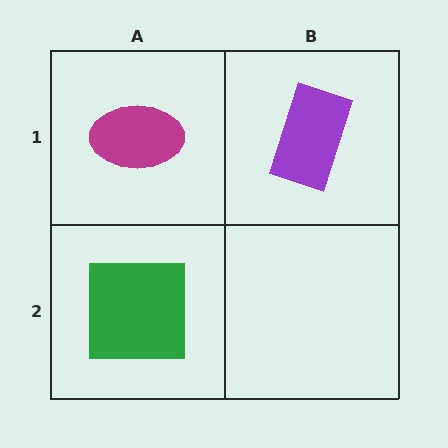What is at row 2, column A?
A green square.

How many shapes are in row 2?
1 shape.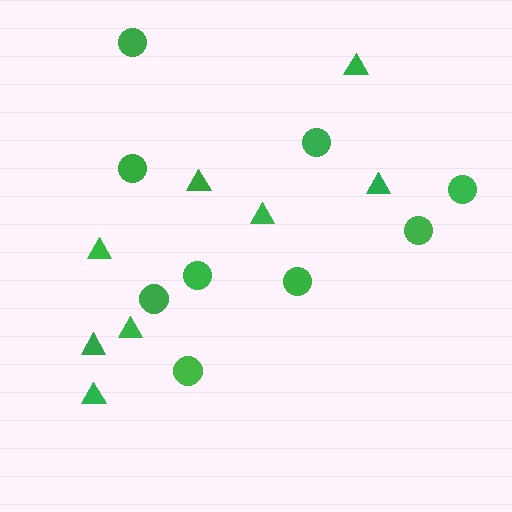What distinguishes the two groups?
There are 2 groups: one group of triangles (8) and one group of circles (9).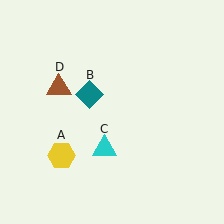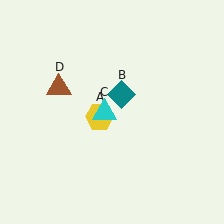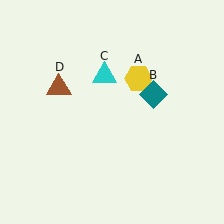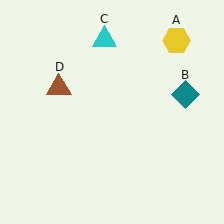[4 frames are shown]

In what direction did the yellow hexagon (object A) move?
The yellow hexagon (object A) moved up and to the right.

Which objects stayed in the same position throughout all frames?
Brown triangle (object D) remained stationary.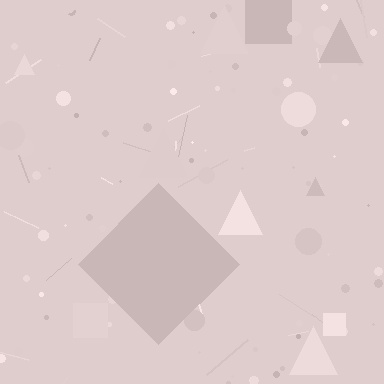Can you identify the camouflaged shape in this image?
The camouflaged shape is a diamond.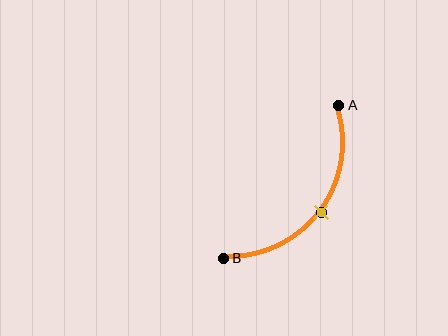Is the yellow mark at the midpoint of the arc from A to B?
Yes. The yellow mark lies on the arc at equal arc-length from both A and B — it is the arc midpoint.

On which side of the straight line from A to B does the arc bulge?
The arc bulges below and to the right of the straight line connecting A and B.